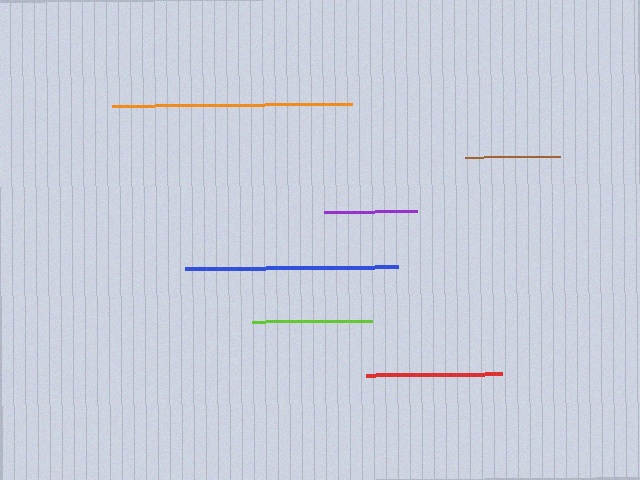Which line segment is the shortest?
The purple line is the shortest at approximately 93 pixels.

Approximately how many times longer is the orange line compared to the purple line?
The orange line is approximately 2.6 times the length of the purple line.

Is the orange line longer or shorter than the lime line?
The orange line is longer than the lime line.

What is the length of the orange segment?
The orange segment is approximately 239 pixels long.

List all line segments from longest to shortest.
From longest to shortest: orange, blue, red, lime, brown, purple.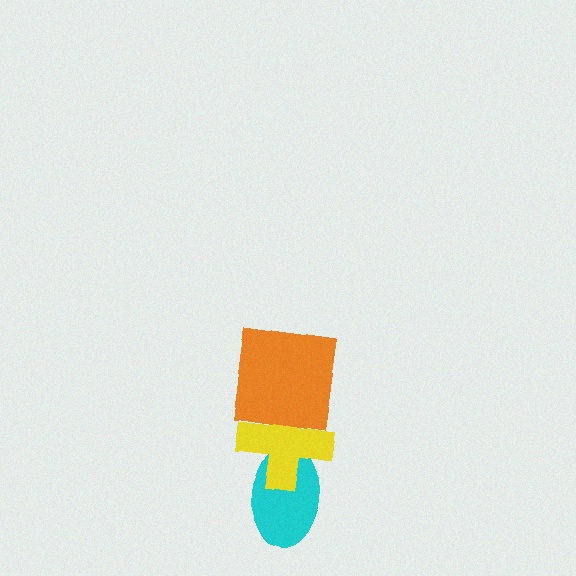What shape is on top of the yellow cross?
The orange square is on top of the yellow cross.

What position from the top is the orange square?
The orange square is 1st from the top.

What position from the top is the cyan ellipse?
The cyan ellipse is 3rd from the top.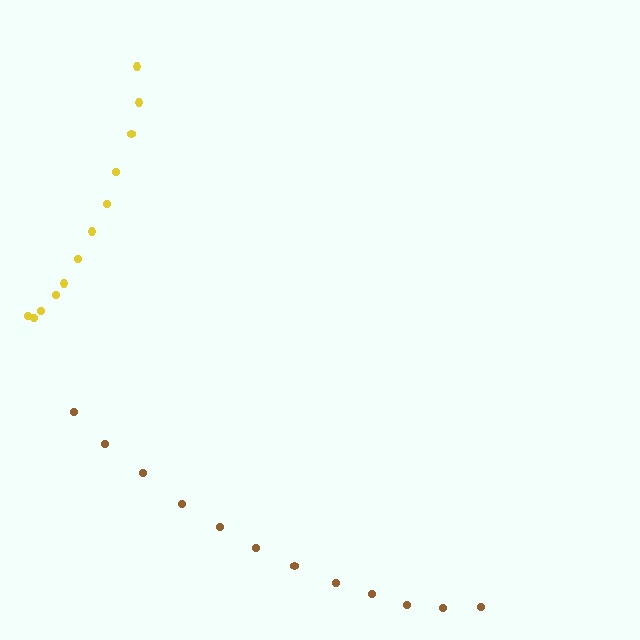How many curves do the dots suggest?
There are 2 distinct paths.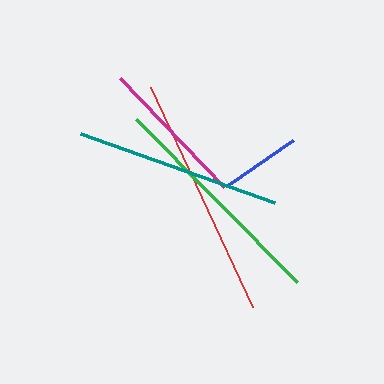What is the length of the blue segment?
The blue segment is approximately 79 pixels long.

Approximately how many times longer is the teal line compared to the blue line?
The teal line is approximately 2.6 times the length of the blue line.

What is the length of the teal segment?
The teal segment is approximately 206 pixels long.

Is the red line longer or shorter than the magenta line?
The red line is longer than the magenta line.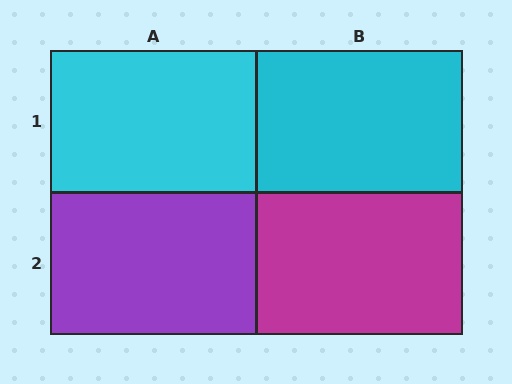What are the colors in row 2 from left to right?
Purple, magenta.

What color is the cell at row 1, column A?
Cyan.